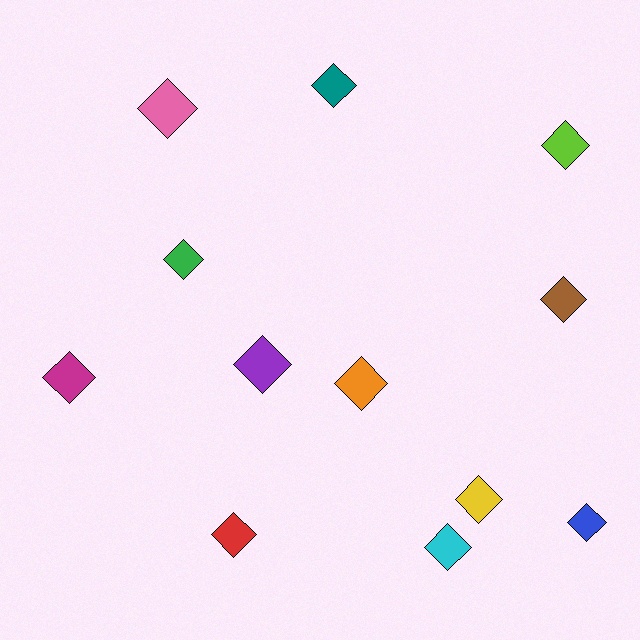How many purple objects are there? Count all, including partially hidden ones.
There is 1 purple object.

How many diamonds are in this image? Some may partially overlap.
There are 12 diamonds.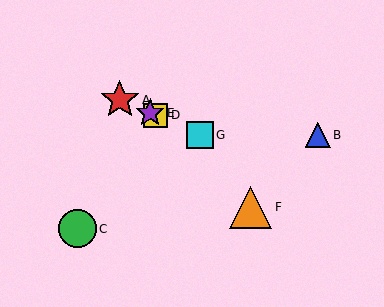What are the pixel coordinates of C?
Object C is at (77, 229).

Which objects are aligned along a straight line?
Objects A, D, E, G are aligned along a straight line.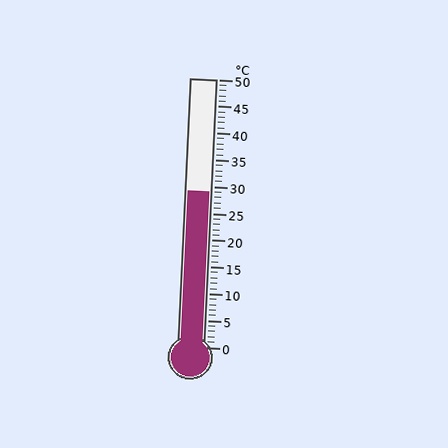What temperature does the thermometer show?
The thermometer shows approximately 29°C.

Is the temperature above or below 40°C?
The temperature is below 40°C.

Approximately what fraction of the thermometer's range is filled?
The thermometer is filled to approximately 60% of its range.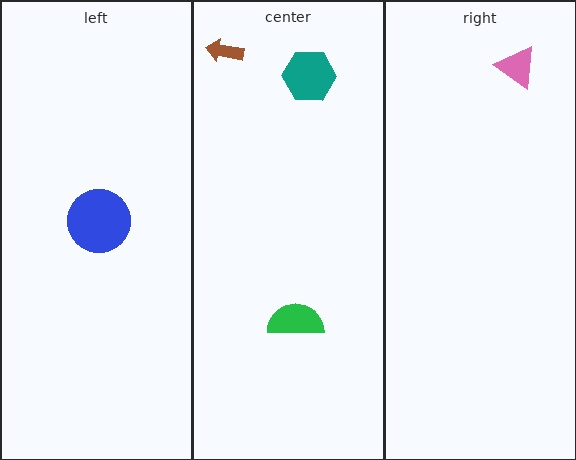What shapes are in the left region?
The blue circle.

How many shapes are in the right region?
1.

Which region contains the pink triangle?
The right region.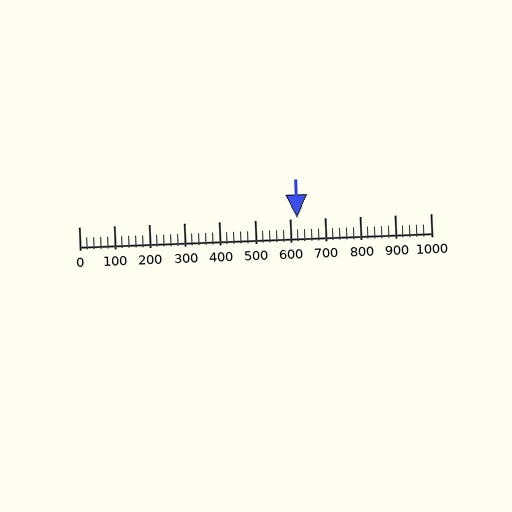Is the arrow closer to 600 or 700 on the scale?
The arrow is closer to 600.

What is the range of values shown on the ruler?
The ruler shows values from 0 to 1000.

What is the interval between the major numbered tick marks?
The major tick marks are spaced 100 units apart.